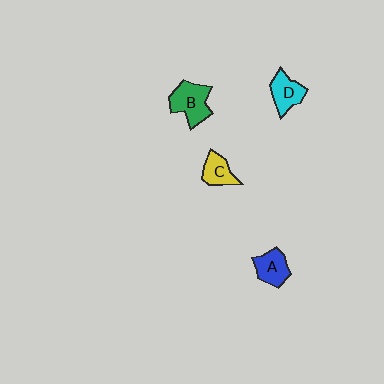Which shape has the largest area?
Shape B (green).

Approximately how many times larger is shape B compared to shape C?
Approximately 1.5 times.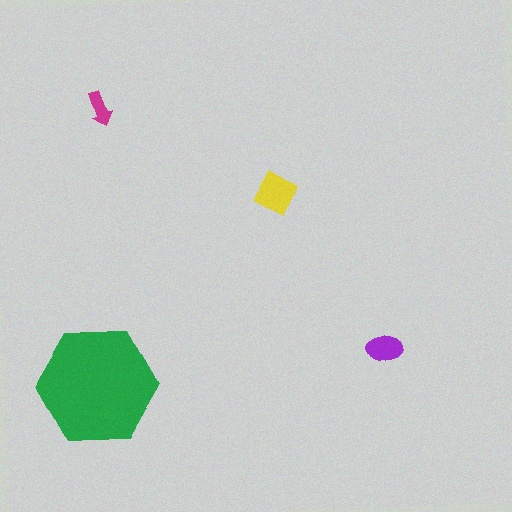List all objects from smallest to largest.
The magenta arrow, the purple ellipse, the yellow square, the green hexagon.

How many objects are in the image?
There are 4 objects in the image.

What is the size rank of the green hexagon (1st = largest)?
1st.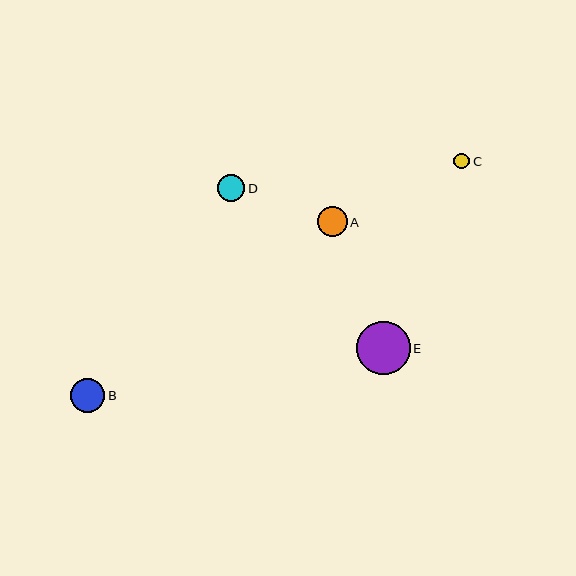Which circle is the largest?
Circle E is the largest with a size of approximately 53 pixels.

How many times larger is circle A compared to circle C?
Circle A is approximately 1.9 times the size of circle C.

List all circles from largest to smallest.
From largest to smallest: E, B, A, D, C.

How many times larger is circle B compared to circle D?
Circle B is approximately 1.3 times the size of circle D.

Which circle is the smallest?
Circle C is the smallest with a size of approximately 16 pixels.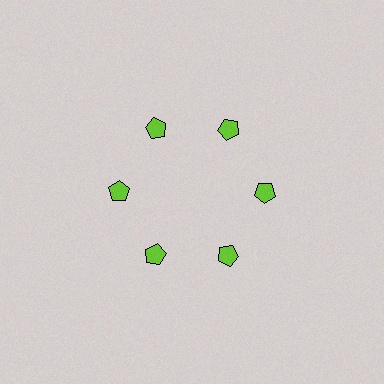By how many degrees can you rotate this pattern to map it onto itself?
The pattern maps onto itself every 60 degrees of rotation.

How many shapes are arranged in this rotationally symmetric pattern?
There are 6 shapes, arranged in 6 groups of 1.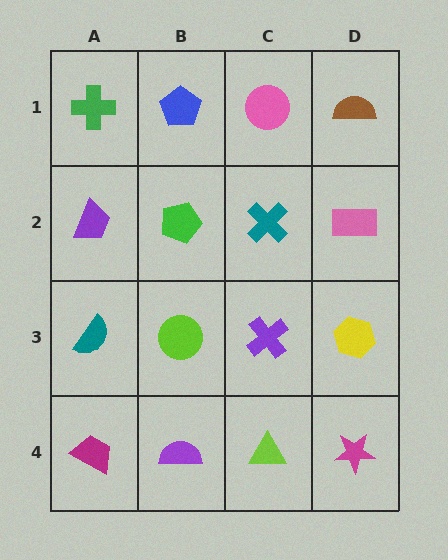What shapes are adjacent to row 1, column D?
A pink rectangle (row 2, column D), a pink circle (row 1, column C).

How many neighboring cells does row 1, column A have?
2.